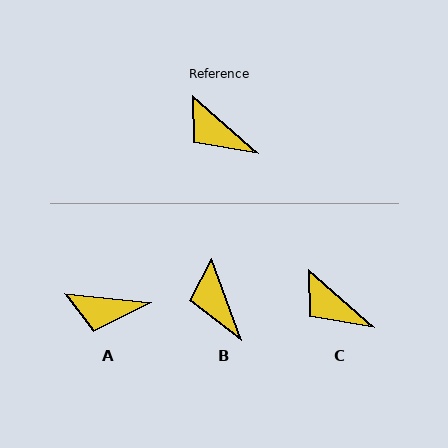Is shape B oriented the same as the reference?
No, it is off by about 28 degrees.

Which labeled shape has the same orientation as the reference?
C.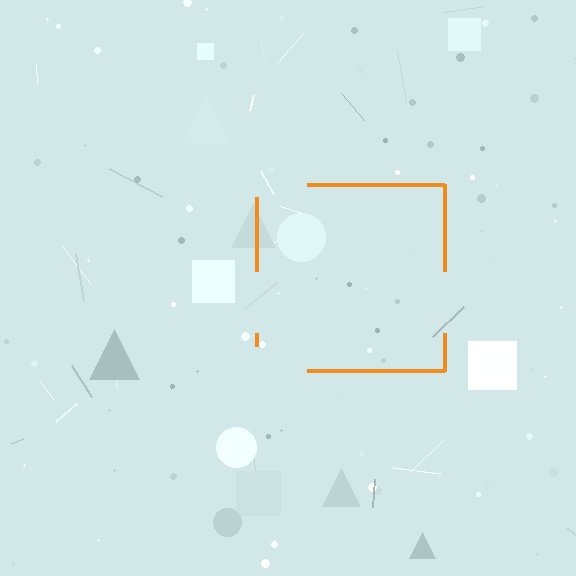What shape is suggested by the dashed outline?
The dashed outline suggests a square.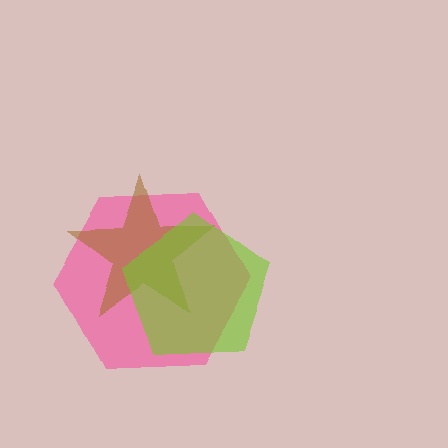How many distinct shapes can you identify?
There are 3 distinct shapes: a pink hexagon, a brown star, a lime pentagon.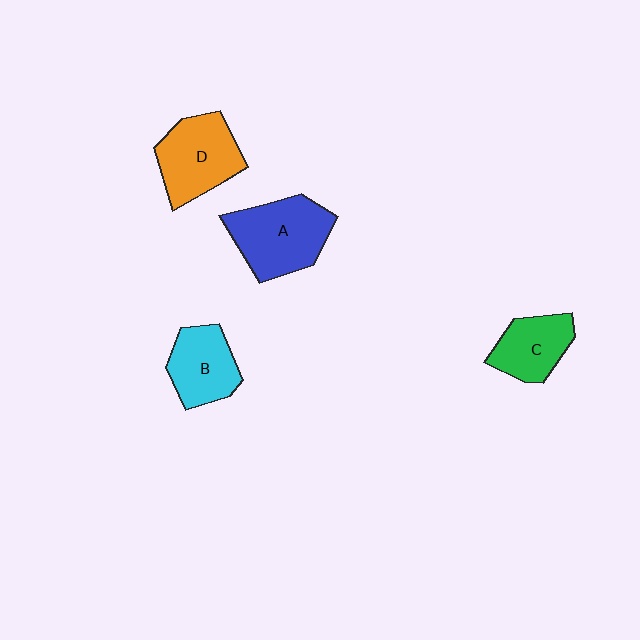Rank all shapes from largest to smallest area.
From largest to smallest: A (blue), D (orange), B (cyan), C (green).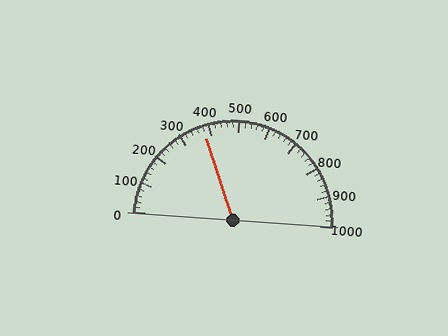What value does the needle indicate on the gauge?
The needle indicates approximately 380.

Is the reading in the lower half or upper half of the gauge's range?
The reading is in the lower half of the range (0 to 1000).